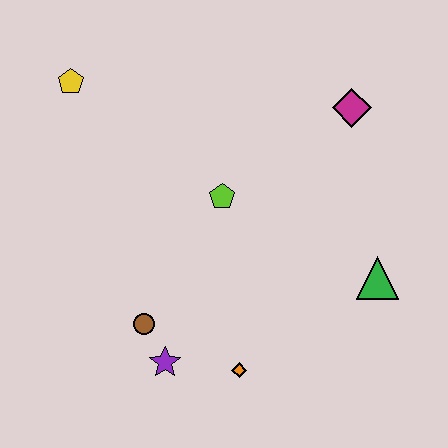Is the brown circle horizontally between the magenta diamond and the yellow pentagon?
Yes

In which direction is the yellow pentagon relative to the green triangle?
The yellow pentagon is to the left of the green triangle.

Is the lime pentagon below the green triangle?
No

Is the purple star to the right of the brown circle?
Yes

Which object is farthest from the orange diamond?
The yellow pentagon is farthest from the orange diamond.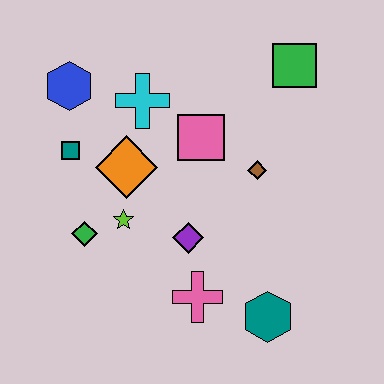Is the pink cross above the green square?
No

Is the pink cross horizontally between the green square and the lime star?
Yes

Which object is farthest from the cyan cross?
The teal hexagon is farthest from the cyan cross.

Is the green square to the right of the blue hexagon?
Yes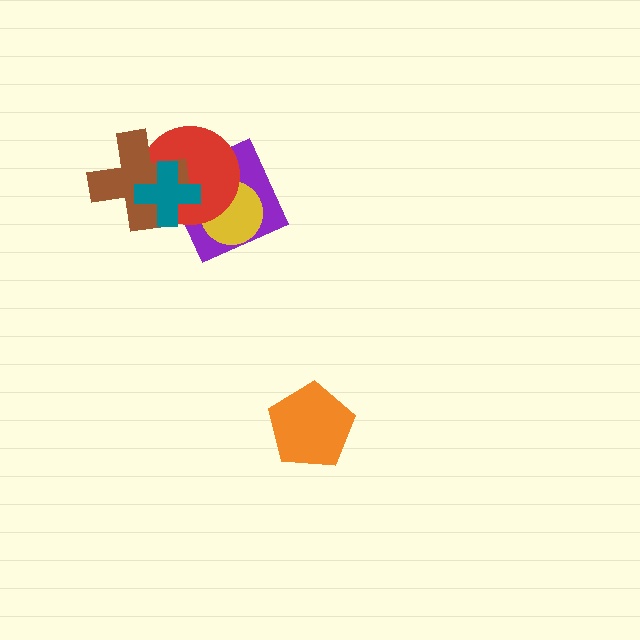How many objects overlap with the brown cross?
2 objects overlap with the brown cross.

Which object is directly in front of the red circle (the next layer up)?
The brown cross is directly in front of the red circle.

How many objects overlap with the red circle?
4 objects overlap with the red circle.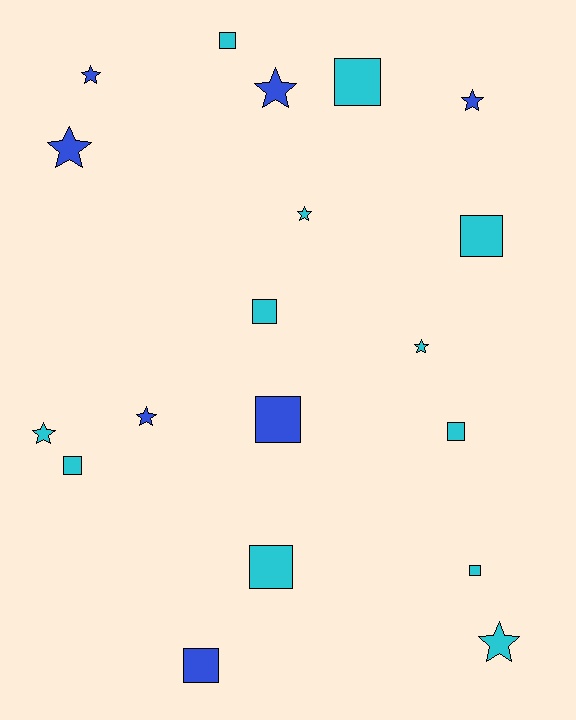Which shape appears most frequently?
Square, with 10 objects.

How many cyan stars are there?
There are 4 cyan stars.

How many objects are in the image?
There are 19 objects.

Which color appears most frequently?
Cyan, with 12 objects.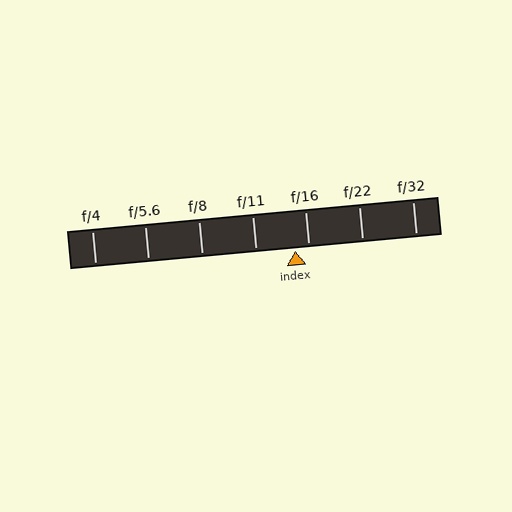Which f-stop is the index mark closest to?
The index mark is closest to f/16.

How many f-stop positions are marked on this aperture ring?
There are 7 f-stop positions marked.